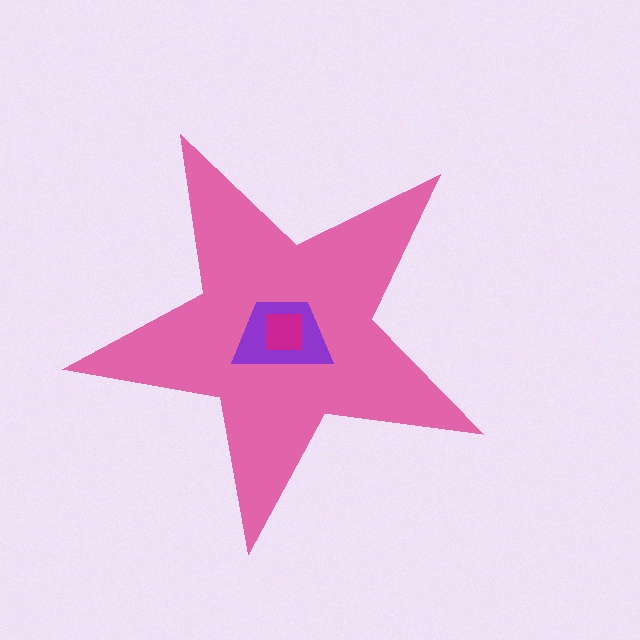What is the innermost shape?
The magenta square.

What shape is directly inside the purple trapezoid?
The magenta square.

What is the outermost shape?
The pink star.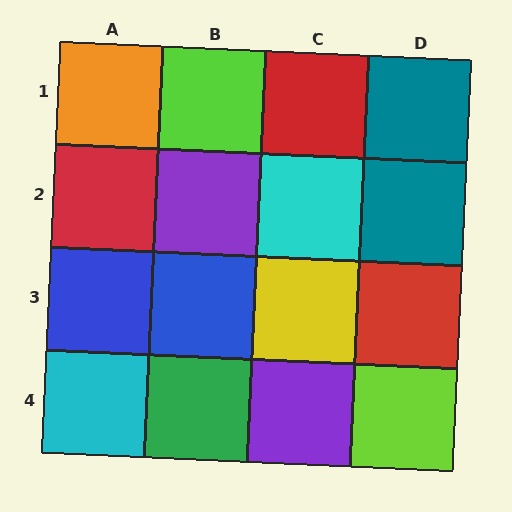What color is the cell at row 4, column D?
Lime.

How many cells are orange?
1 cell is orange.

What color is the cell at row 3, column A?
Blue.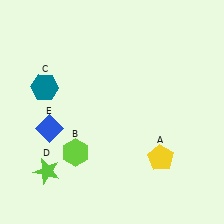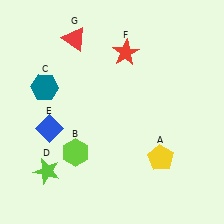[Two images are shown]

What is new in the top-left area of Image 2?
A red triangle (G) was added in the top-left area of Image 2.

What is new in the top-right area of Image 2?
A red star (F) was added in the top-right area of Image 2.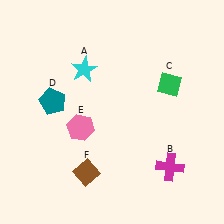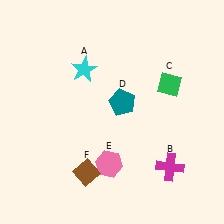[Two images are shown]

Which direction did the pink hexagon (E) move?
The pink hexagon (E) moved down.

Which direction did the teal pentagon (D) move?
The teal pentagon (D) moved right.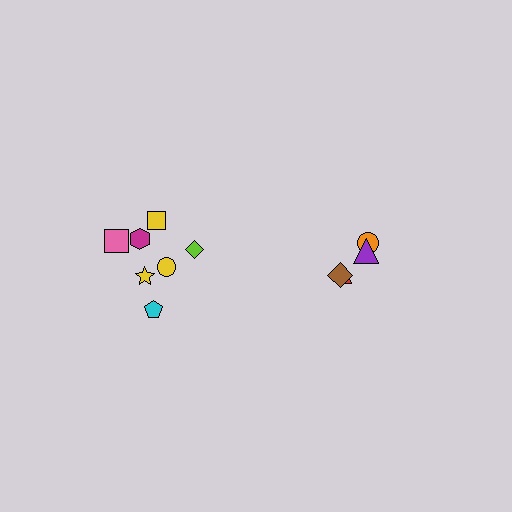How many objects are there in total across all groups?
There are 11 objects.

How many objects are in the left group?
There are 7 objects.